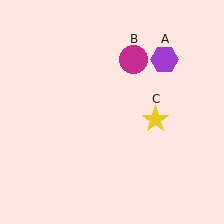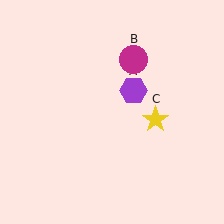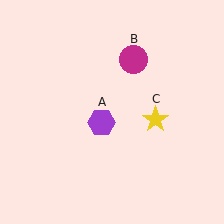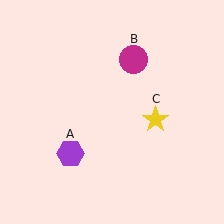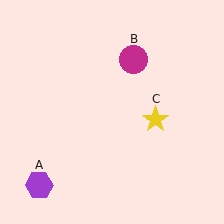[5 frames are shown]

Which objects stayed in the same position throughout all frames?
Magenta circle (object B) and yellow star (object C) remained stationary.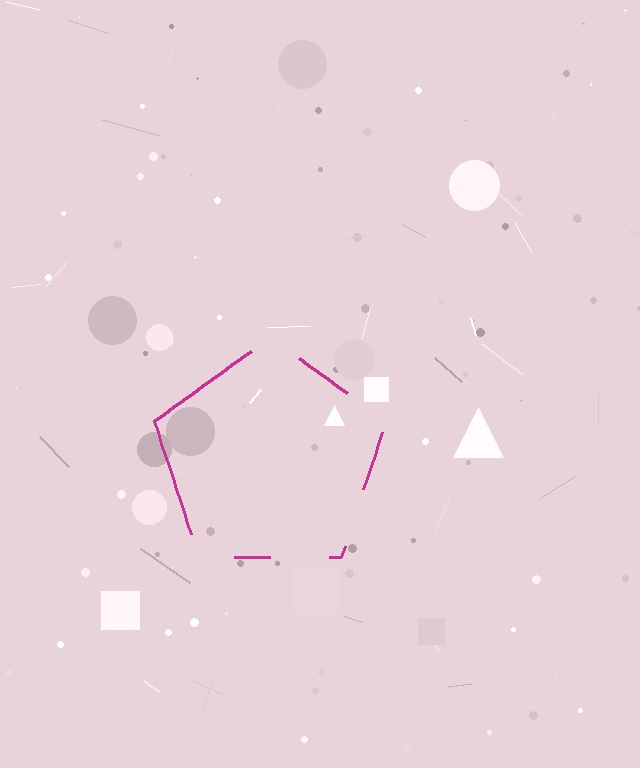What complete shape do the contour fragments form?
The contour fragments form a pentagon.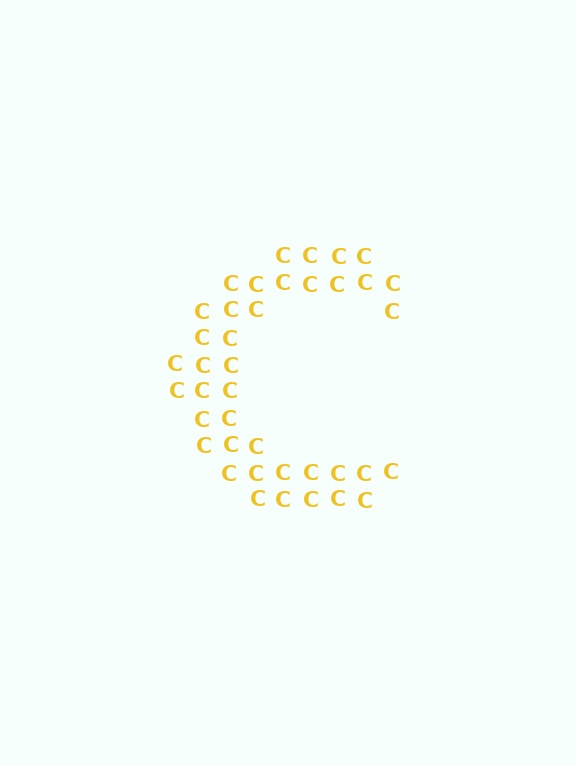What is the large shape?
The large shape is the letter C.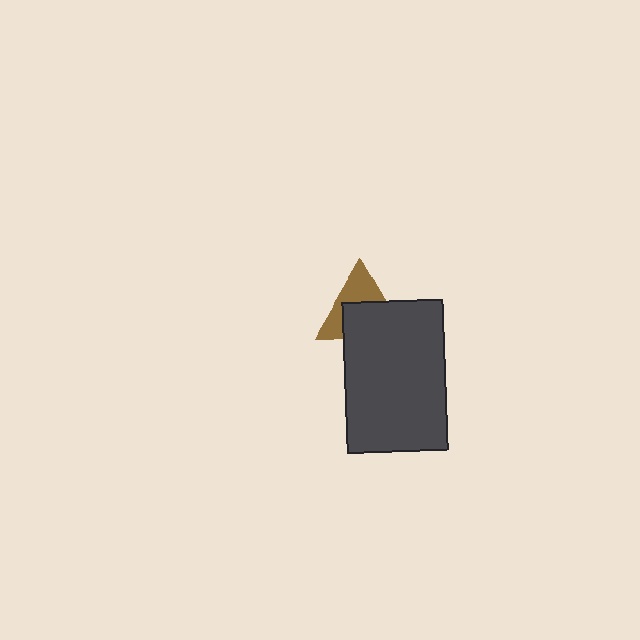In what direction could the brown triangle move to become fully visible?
The brown triangle could move up. That would shift it out from behind the dark gray rectangle entirely.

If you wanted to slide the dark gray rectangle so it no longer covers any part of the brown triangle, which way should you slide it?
Slide it down — that is the most direct way to separate the two shapes.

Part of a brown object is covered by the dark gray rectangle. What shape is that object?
It is a triangle.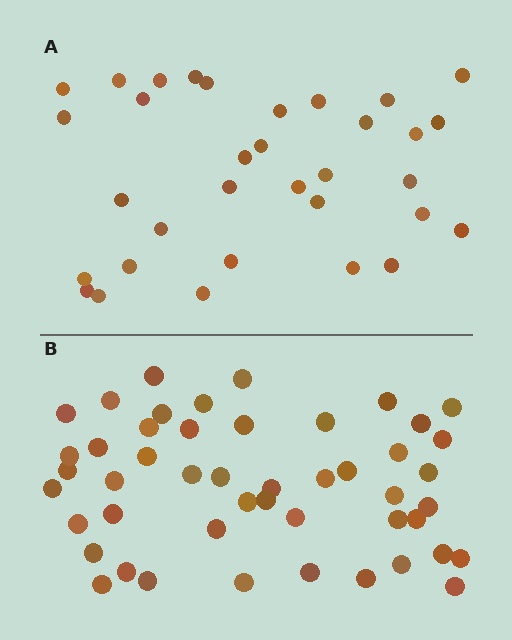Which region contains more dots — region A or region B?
Region B (the bottom region) has more dots.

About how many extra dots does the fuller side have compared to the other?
Region B has approximately 15 more dots than region A.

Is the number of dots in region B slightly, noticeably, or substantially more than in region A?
Region B has substantially more. The ratio is roughly 1.5 to 1.